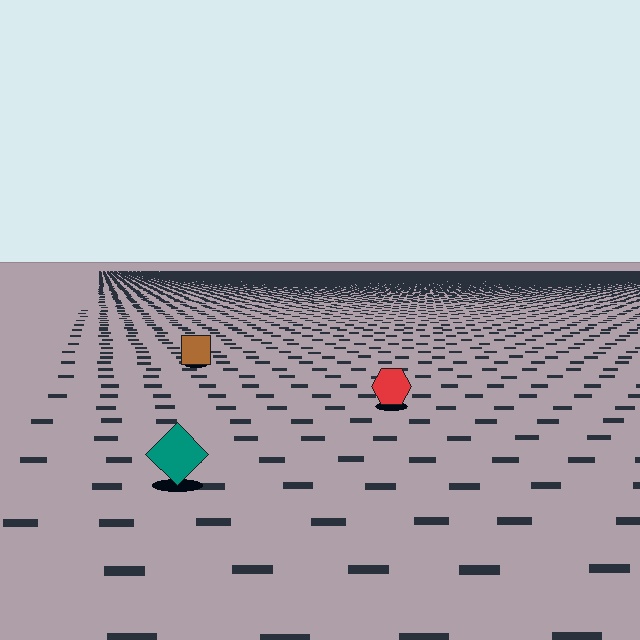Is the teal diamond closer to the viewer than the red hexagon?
Yes. The teal diamond is closer — you can tell from the texture gradient: the ground texture is coarser near it.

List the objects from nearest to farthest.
From nearest to farthest: the teal diamond, the red hexagon, the brown square.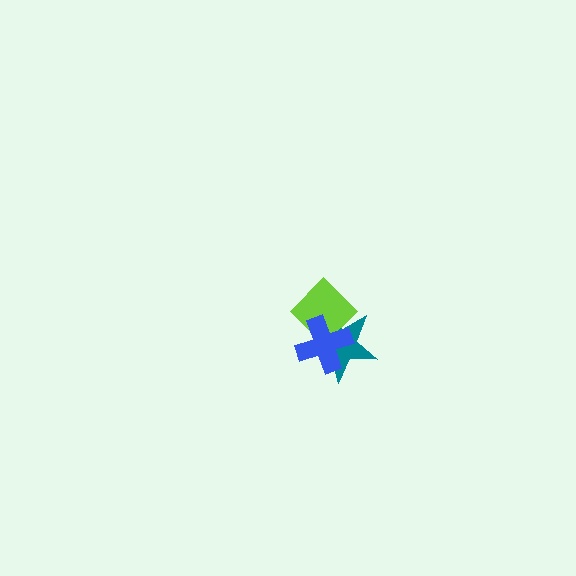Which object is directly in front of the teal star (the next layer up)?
The lime diamond is directly in front of the teal star.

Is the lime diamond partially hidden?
Yes, it is partially covered by another shape.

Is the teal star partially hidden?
Yes, it is partially covered by another shape.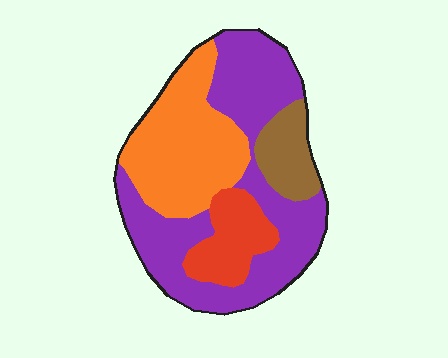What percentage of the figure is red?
Red takes up about one eighth (1/8) of the figure.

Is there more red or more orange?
Orange.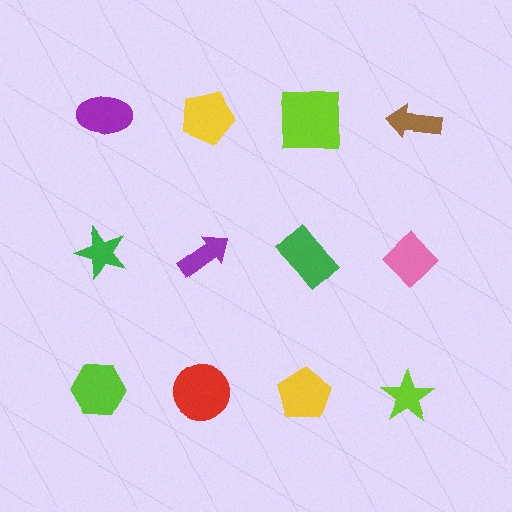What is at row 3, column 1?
A lime hexagon.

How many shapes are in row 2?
4 shapes.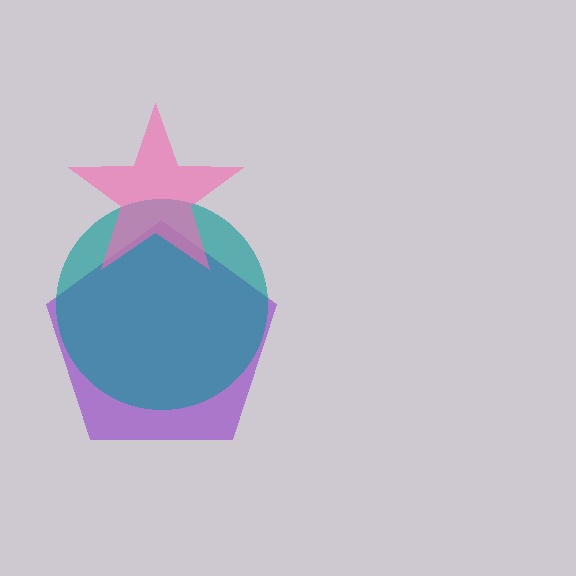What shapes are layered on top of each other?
The layered shapes are: a purple pentagon, a teal circle, a pink star.